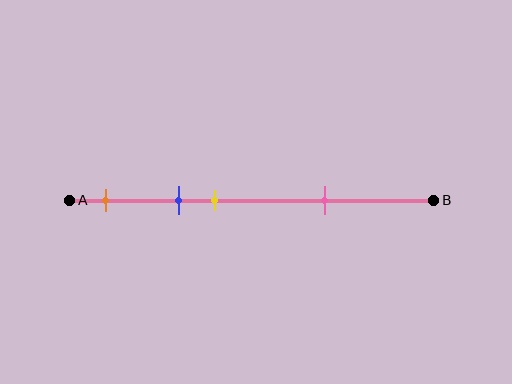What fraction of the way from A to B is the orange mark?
The orange mark is approximately 10% (0.1) of the way from A to B.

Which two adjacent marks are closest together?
The blue and yellow marks are the closest adjacent pair.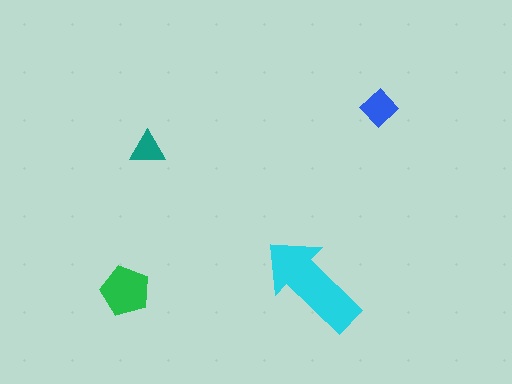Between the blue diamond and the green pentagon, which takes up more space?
The green pentagon.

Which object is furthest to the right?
The blue diamond is rightmost.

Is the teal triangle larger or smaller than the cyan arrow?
Smaller.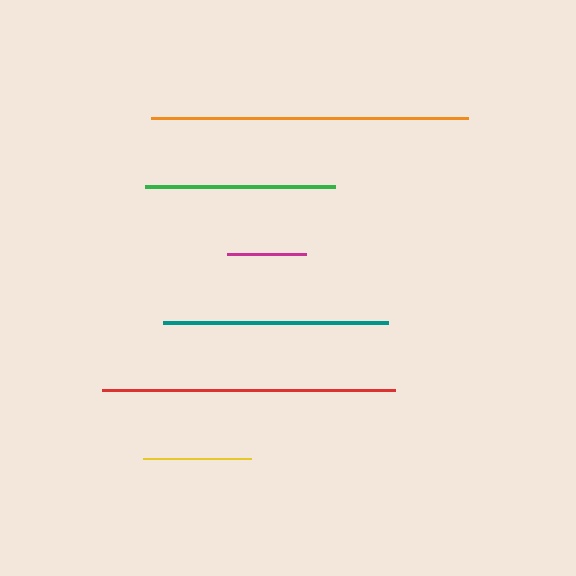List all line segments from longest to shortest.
From longest to shortest: orange, red, teal, green, yellow, magenta.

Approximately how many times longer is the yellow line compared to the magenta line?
The yellow line is approximately 1.4 times the length of the magenta line.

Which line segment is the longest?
The orange line is the longest at approximately 316 pixels.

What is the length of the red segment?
The red segment is approximately 293 pixels long.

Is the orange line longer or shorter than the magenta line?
The orange line is longer than the magenta line.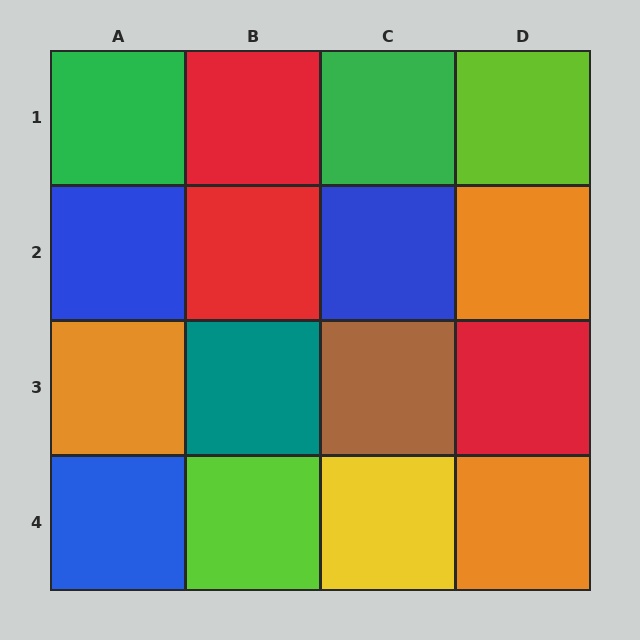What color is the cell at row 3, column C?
Brown.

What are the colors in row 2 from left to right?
Blue, red, blue, orange.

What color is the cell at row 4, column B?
Lime.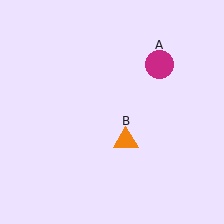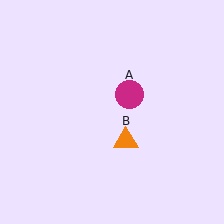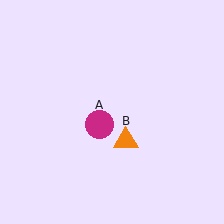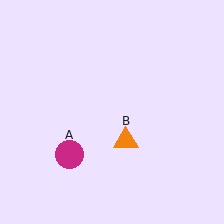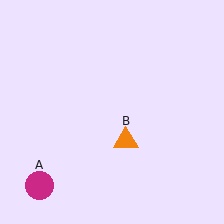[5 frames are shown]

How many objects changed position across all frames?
1 object changed position: magenta circle (object A).